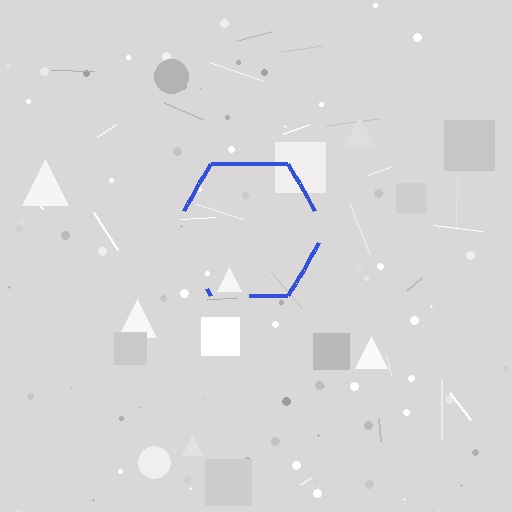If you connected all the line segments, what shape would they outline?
They would outline a hexagon.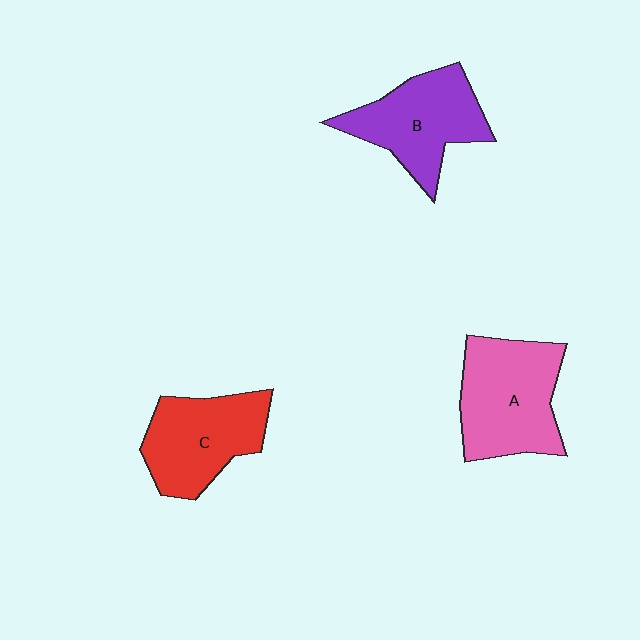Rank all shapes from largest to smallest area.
From largest to smallest: A (pink), B (purple), C (red).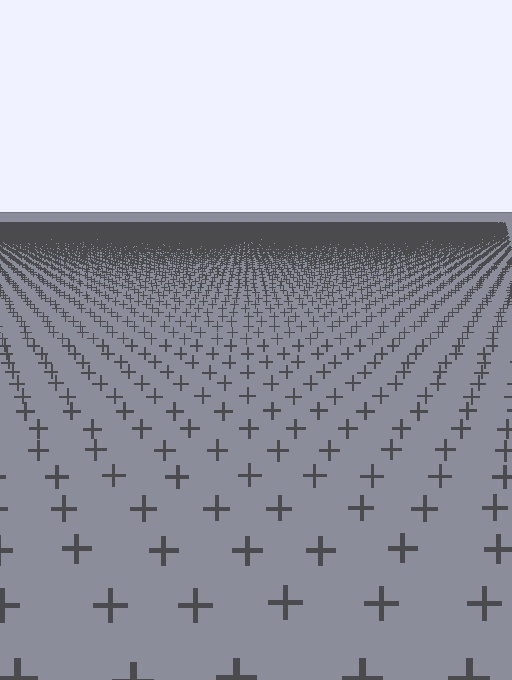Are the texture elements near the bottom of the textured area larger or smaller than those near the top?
Larger. Near the bottom, elements are closer to the viewer and appear at a bigger on-screen size.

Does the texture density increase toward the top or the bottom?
Density increases toward the top.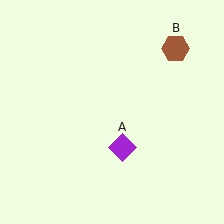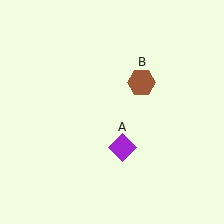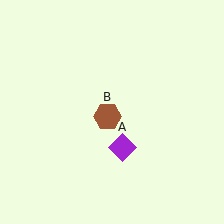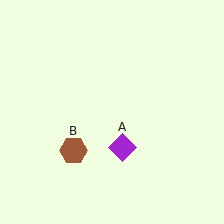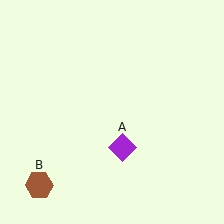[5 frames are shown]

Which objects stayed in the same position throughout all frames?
Purple diamond (object A) remained stationary.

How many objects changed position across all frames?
1 object changed position: brown hexagon (object B).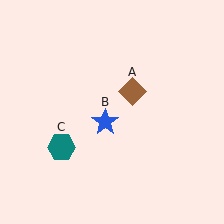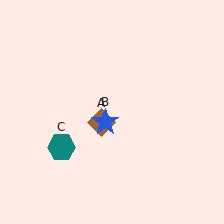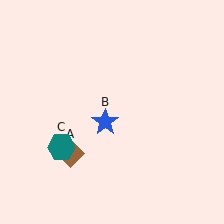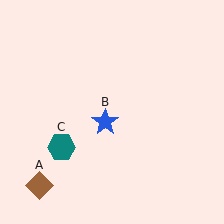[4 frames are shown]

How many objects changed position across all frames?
1 object changed position: brown diamond (object A).